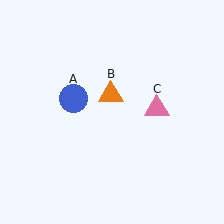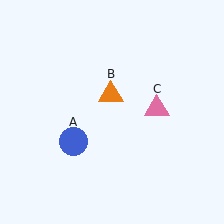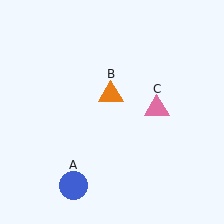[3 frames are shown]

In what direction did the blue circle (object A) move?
The blue circle (object A) moved down.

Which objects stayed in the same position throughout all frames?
Orange triangle (object B) and pink triangle (object C) remained stationary.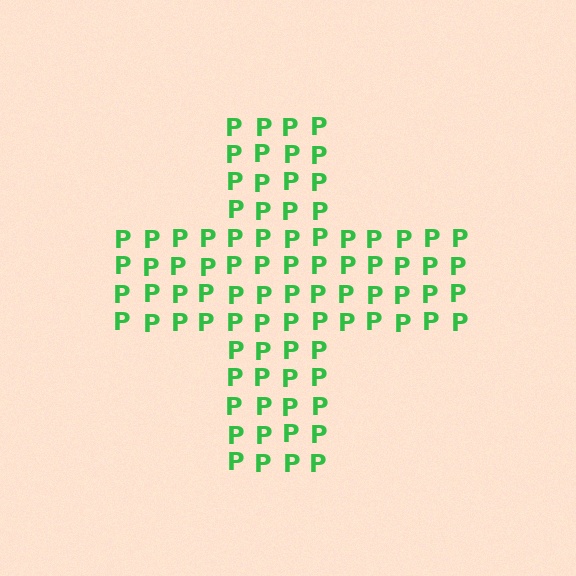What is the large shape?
The large shape is a cross.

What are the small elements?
The small elements are letter P's.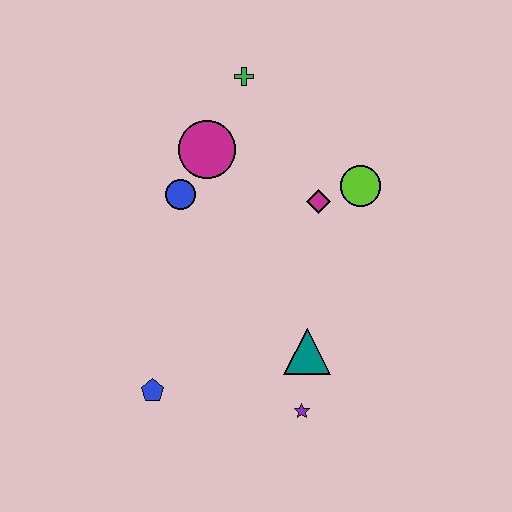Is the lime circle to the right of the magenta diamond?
Yes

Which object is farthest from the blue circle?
The purple star is farthest from the blue circle.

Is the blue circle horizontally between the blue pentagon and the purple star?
Yes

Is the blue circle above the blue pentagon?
Yes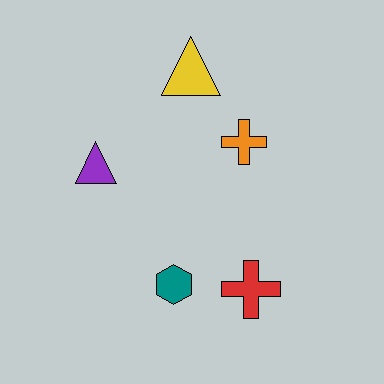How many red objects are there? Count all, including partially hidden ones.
There is 1 red object.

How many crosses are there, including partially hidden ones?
There are 2 crosses.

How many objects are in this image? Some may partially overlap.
There are 5 objects.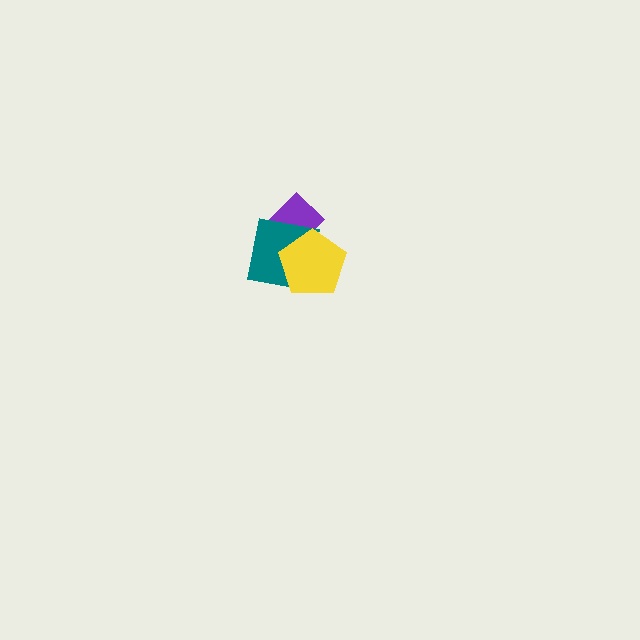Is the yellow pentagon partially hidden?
No, no other shape covers it.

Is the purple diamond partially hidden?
Yes, it is partially covered by another shape.